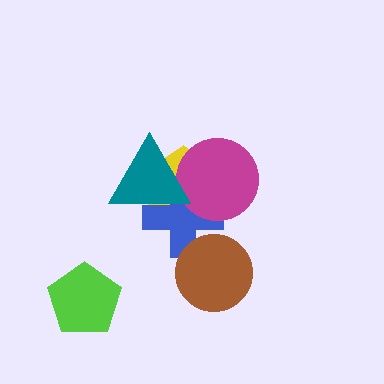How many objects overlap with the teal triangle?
3 objects overlap with the teal triangle.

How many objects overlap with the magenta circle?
3 objects overlap with the magenta circle.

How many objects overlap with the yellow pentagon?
3 objects overlap with the yellow pentagon.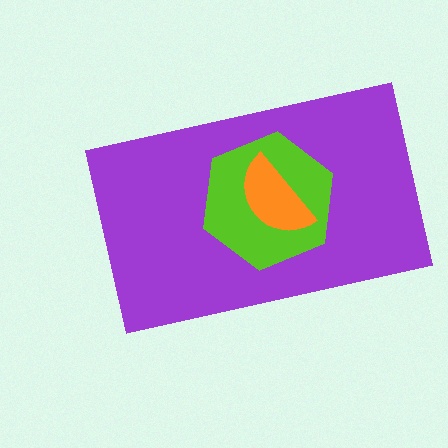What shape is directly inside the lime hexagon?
The orange semicircle.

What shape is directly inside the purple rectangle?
The lime hexagon.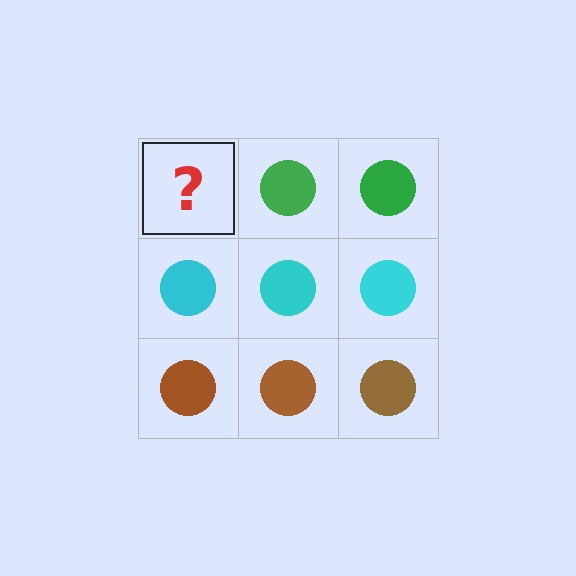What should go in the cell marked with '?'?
The missing cell should contain a green circle.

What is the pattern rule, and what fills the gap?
The rule is that each row has a consistent color. The gap should be filled with a green circle.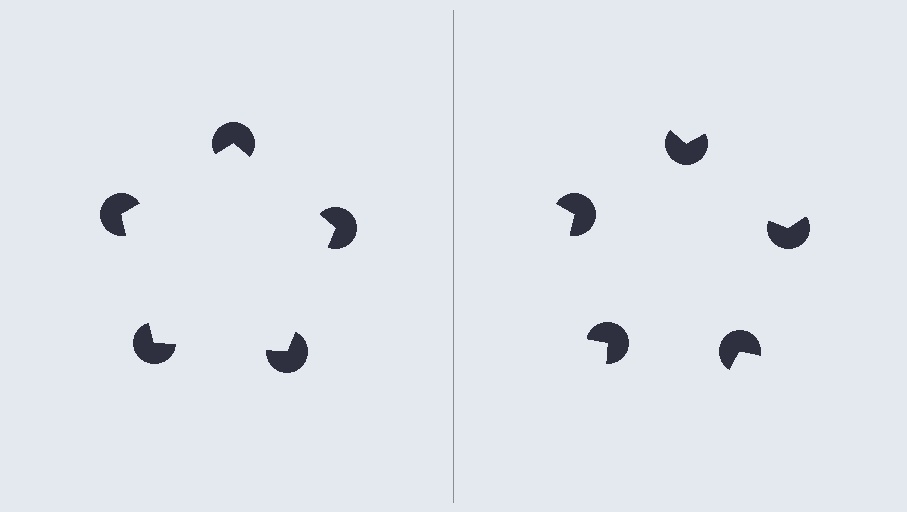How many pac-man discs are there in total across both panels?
10 — 5 on each side.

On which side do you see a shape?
An illusory pentagon appears on the left side. On the right side the wedge cuts are rotated, so no coherent shape forms.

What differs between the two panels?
The pac-man discs are positioned identically on both sides; only the wedge orientations differ. On the left they align to a pentagon; on the right they are misaligned.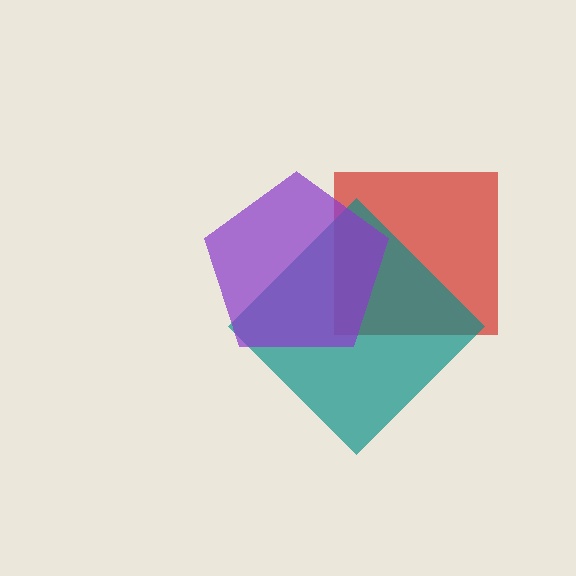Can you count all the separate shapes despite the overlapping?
Yes, there are 3 separate shapes.